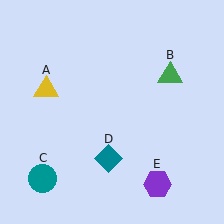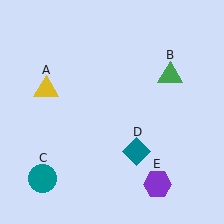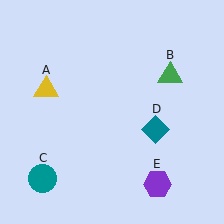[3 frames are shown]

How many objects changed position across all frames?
1 object changed position: teal diamond (object D).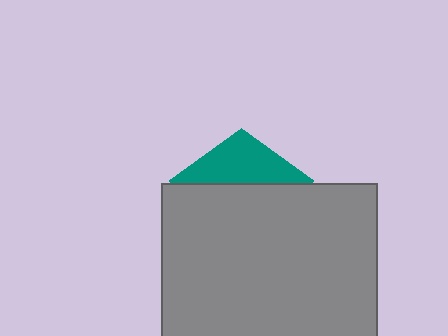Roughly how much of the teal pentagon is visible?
A small part of it is visible (roughly 31%).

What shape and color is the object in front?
The object in front is a gray square.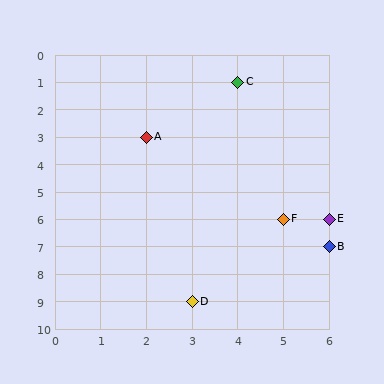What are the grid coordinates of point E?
Point E is at grid coordinates (6, 6).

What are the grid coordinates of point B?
Point B is at grid coordinates (6, 7).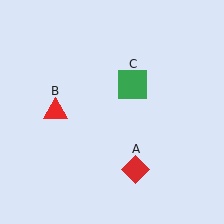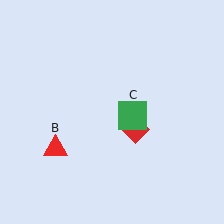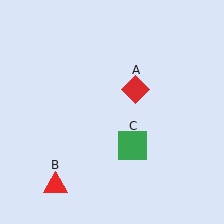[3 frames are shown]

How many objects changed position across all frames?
3 objects changed position: red diamond (object A), red triangle (object B), green square (object C).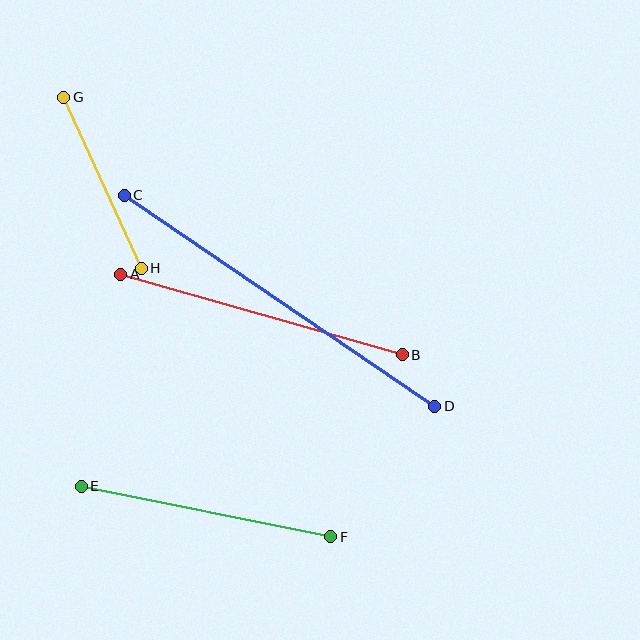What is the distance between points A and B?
The distance is approximately 293 pixels.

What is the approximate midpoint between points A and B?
The midpoint is at approximately (262, 314) pixels.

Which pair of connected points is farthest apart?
Points C and D are farthest apart.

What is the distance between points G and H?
The distance is approximately 188 pixels.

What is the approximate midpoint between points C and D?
The midpoint is at approximately (280, 301) pixels.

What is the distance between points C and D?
The distance is approximately 375 pixels.